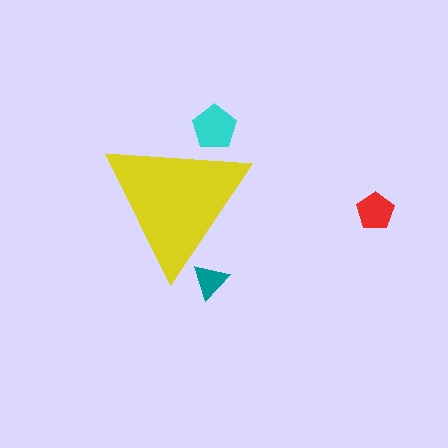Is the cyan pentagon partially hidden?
Yes, the cyan pentagon is partially hidden behind the yellow triangle.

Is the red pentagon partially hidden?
No, the red pentagon is fully visible.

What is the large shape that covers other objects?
A yellow triangle.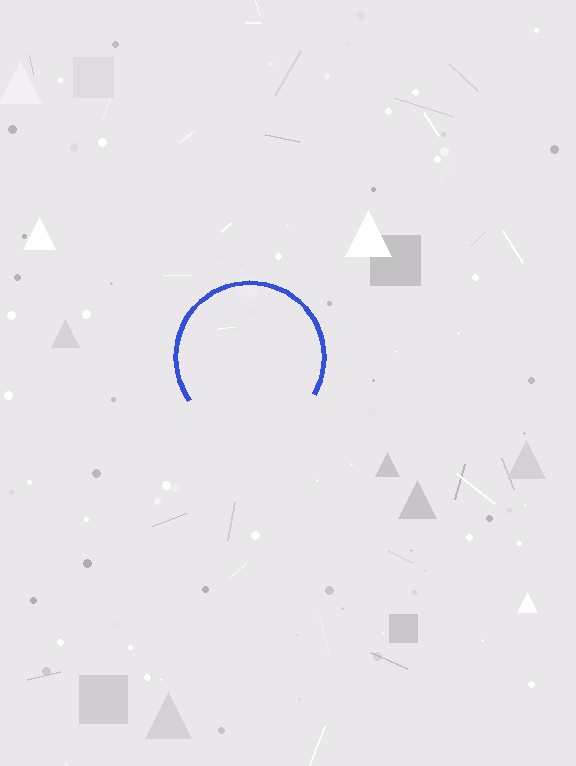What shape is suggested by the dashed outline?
The dashed outline suggests a circle.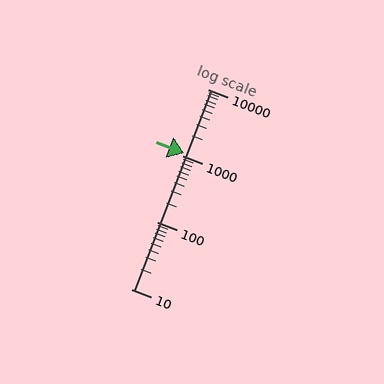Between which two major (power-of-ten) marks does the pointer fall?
The pointer is between 1000 and 10000.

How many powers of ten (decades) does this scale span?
The scale spans 3 decades, from 10 to 10000.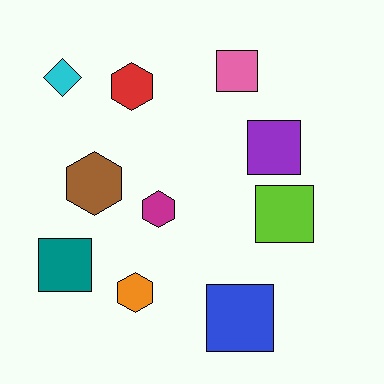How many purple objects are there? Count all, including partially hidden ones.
There is 1 purple object.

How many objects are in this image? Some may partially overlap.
There are 10 objects.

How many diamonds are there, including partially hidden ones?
There is 1 diamond.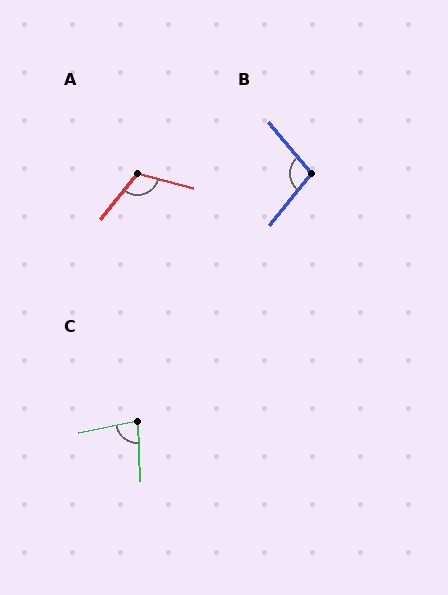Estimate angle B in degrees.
Approximately 102 degrees.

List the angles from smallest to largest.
C (81°), B (102°), A (115°).